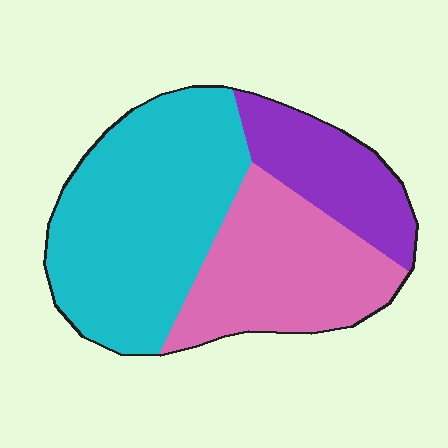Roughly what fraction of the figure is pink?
Pink takes up about one third (1/3) of the figure.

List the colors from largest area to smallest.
From largest to smallest: cyan, pink, purple.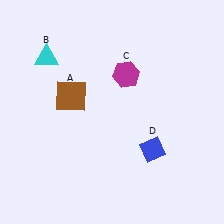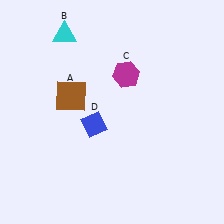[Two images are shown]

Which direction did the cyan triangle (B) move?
The cyan triangle (B) moved up.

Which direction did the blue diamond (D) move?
The blue diamond (D) moved left.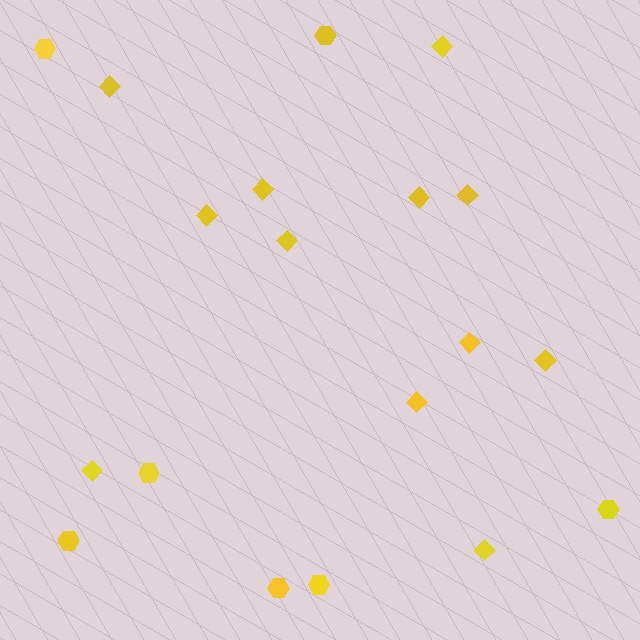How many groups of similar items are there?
There are 2 groups: one group of hexagons (7) and one group of diamonds (12).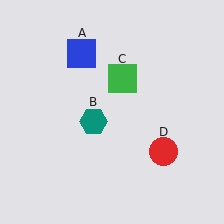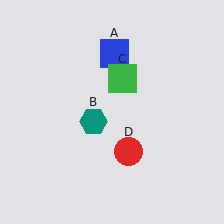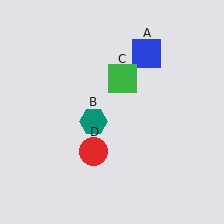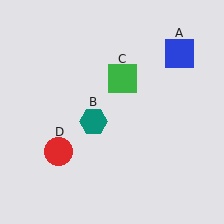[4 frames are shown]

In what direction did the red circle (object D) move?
The red circle (object D) moved left.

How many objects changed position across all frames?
2 objects changed position: blue square (object A), red circle (object D).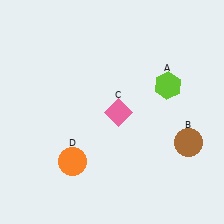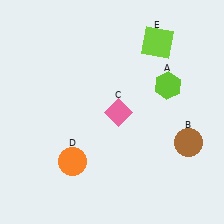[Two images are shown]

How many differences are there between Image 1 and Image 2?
There is 1 difference between the two images.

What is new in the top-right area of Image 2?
A lime square (E) was added in the top-right area of Image 2.